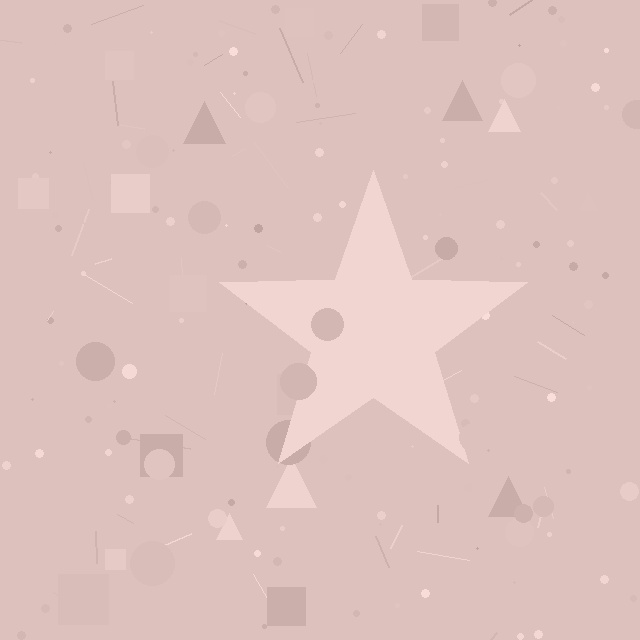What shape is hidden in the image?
A star is hidden in the image.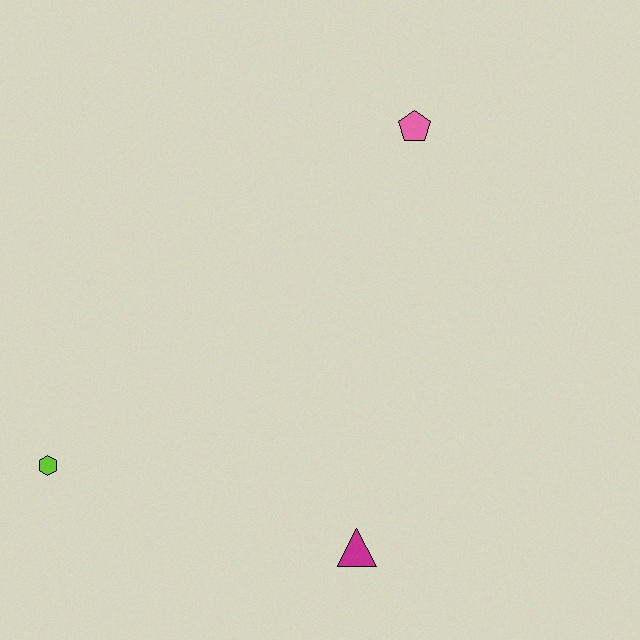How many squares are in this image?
There are no squares.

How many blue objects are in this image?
There are no blue objects.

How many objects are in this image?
There are 3 objects.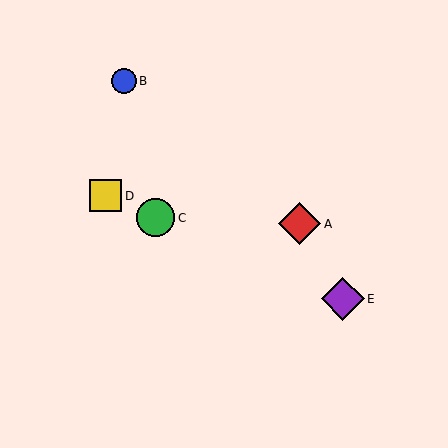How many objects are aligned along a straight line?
3 objects (C, D, E) are aligned along a straight line.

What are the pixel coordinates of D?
Object D is at (106, 196).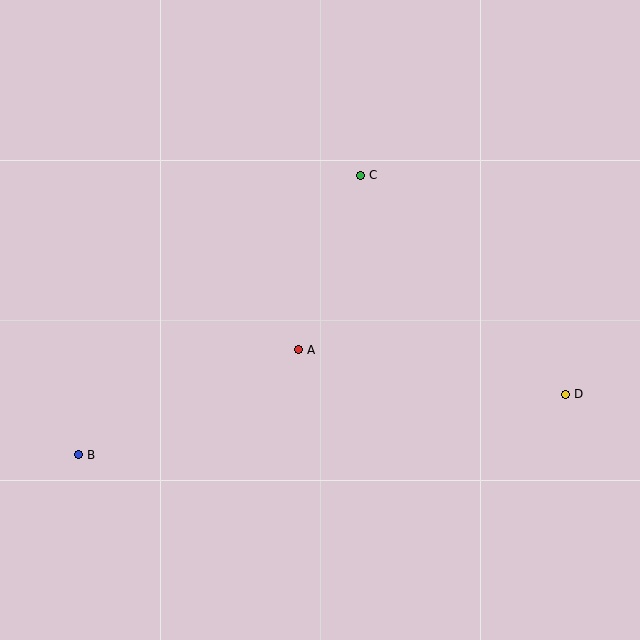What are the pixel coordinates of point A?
Point A is at (299, 350).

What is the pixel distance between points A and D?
The distance between A and D is 270 pixels.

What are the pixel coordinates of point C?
Point C is at (361, 175).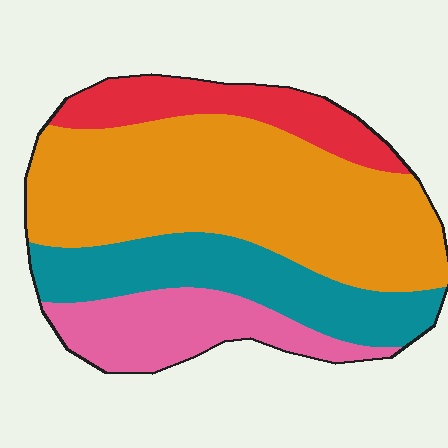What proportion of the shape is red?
Red covers 14% of the shape.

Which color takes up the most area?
Orange, at roughly 50%.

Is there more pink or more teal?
Teal.